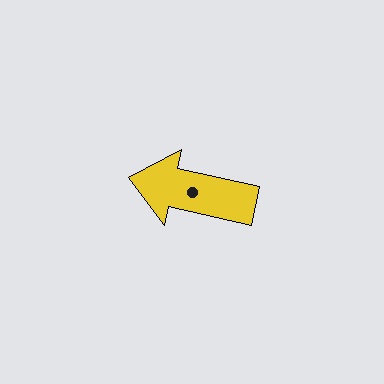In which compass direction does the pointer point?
West.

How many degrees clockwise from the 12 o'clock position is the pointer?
Approximately 282 degrees.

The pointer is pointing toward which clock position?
Roughly 9 o'clock.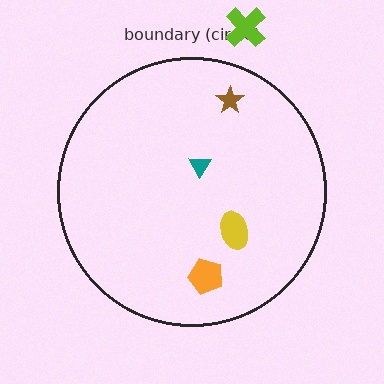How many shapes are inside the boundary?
4 inside, 1 outside.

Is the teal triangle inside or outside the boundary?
Inside.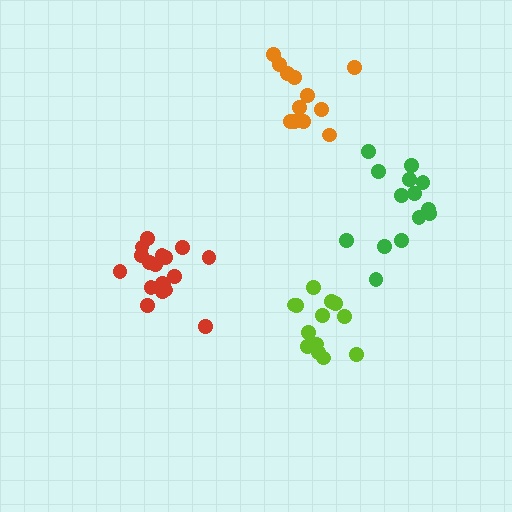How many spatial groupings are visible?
There are 4 spatial groupings.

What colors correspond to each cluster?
The clusters are colored: red, orange, lime, green.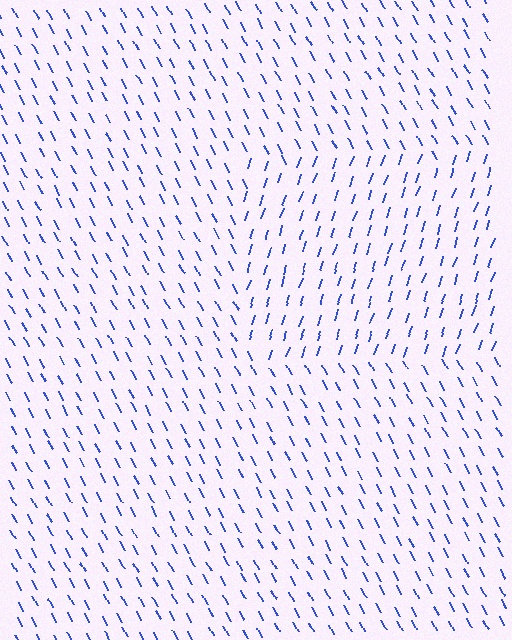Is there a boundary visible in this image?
Yes, there is a texture boundary formed by a change in line orientation.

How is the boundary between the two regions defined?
The boundary is defined purely by a change in line orientation (approximately 45 degrees difference). All lines are the same color and thickness.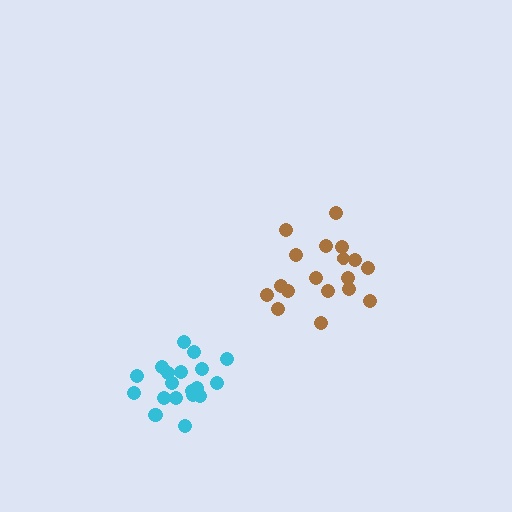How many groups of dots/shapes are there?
There are 2 groups.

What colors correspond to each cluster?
The clusters are colored: brown, cyan.